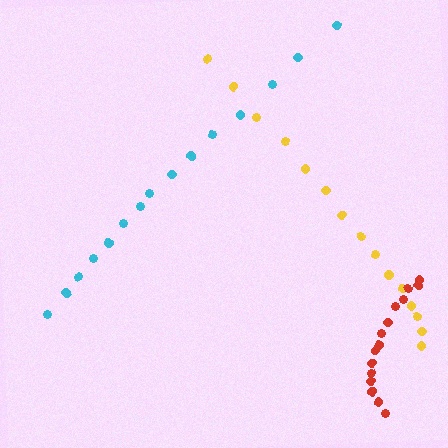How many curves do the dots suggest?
There are 3 distinct paths.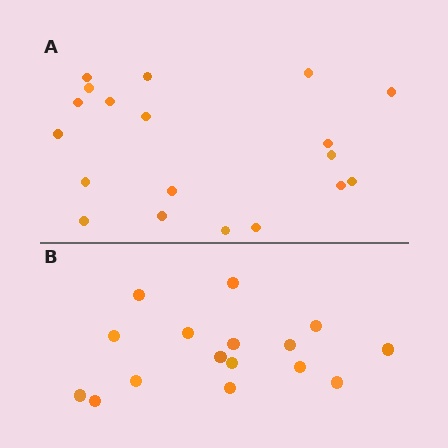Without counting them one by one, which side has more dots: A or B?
Region A (the top region) has more dots.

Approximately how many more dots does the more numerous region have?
Region A has just a few more — roughly 2 or 3 more dots than region B.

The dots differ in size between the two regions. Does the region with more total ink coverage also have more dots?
No. Region B has more total ink coverage because its dots are larger, but region A actually contains more individual dots. Total area can be misleading — the number of items is what matters here.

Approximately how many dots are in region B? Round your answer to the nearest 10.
About 20 dots. (The exact count is 16, which rounds to 20.)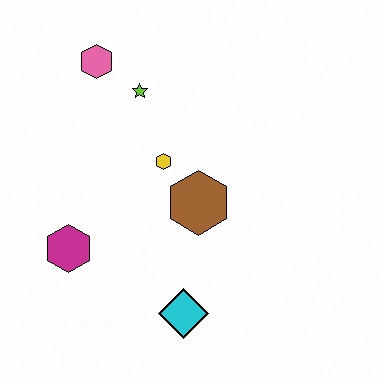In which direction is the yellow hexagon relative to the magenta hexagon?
The yellow hexagon is to the right of the magenta hexagon.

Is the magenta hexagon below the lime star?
Yes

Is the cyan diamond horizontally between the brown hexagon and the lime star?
Yes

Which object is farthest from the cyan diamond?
The pink hexagon is farthest from the cyan diamond.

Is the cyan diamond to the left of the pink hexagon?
No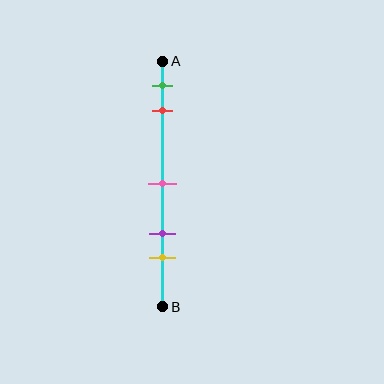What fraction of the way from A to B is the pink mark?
The pink mark is approximately 50% (0.5) of the way from A to B.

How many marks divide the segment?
There are 5 marks dividing the segment.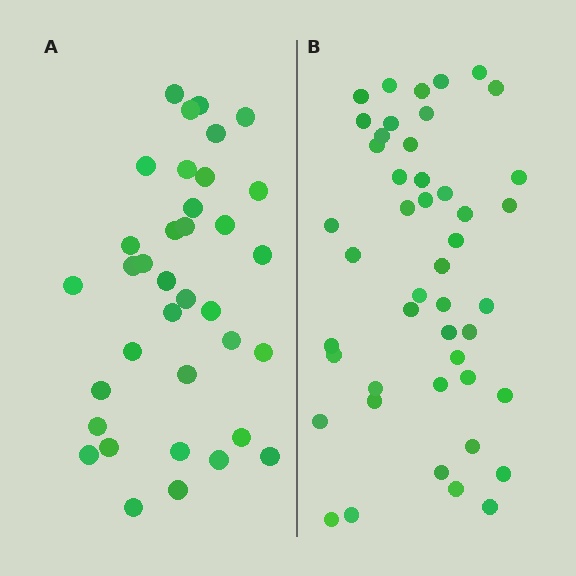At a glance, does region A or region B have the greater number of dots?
Region B (the right region) has more dots.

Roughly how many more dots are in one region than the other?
Region B has roughly 10 or so more dots than region A.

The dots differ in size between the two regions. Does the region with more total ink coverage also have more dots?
No. Region A has more total ink coverage because its dots are larger, but region B actually contains more individual dots. Total area can be misleading — the number of items is what matters here.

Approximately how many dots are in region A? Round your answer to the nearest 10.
About 40 dots. (The exact count is 36, which rounds to 40.)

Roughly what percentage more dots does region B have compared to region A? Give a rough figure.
About 30% more.